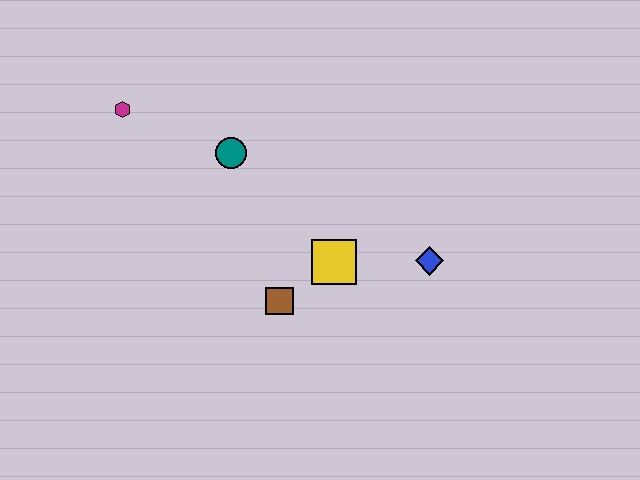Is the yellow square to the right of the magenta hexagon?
Yes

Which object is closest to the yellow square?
The brown square is closest to the yellow square.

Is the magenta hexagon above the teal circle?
Yes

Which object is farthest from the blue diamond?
The magenta hexagon is farthest from the blue diamond.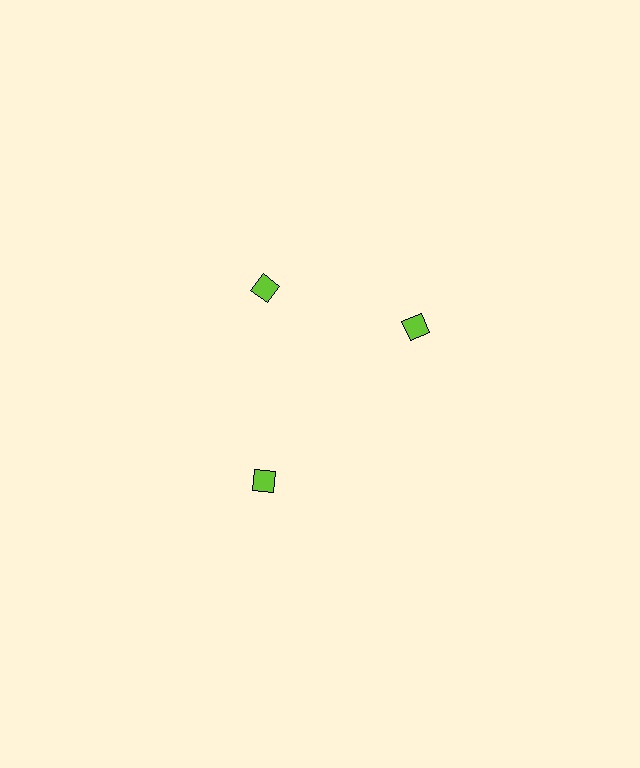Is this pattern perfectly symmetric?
No. The 3 lime diamonds are arranged in a ring, but one element near the 3 o'clock position is rotated out of alignment along the ring, breaking the 3-fold rotational symmetry.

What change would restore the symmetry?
The symmetry would be restored by rotating it back into even spacing with its neighbors so that all 3 diamonds sit at equal angles and equal distance from the center.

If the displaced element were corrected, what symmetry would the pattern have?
It would have 3-fold rotational symmetry — the pattern would map onto itself every 120 degrees.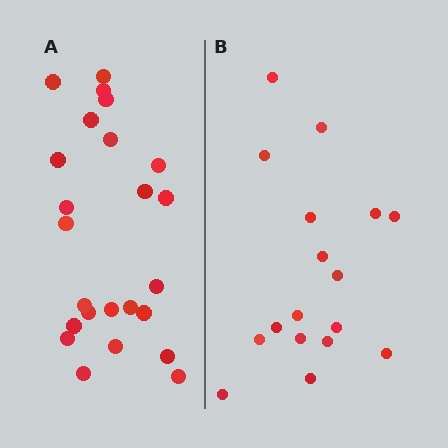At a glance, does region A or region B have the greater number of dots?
Region A (the left region) has more dots.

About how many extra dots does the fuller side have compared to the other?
Region A has roughly 8 or so more dots than region B.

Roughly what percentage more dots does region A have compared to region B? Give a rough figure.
About 40% more.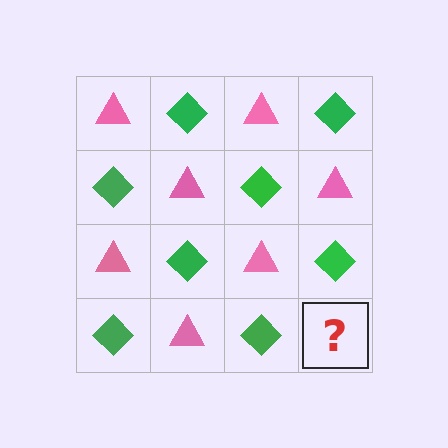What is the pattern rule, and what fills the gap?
The rule is that it alternates pink triangle and green diamond in a checkerboard pattern. The gap should be filled with a pink triangle.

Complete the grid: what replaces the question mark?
The question mark should be replaced with a pink triangle.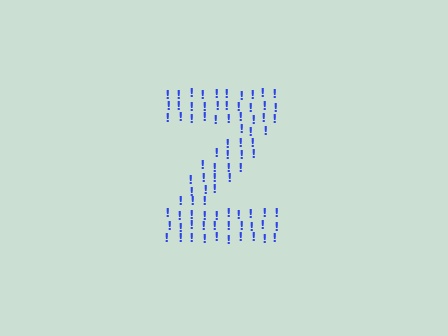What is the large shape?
The large shape is the letter Z.